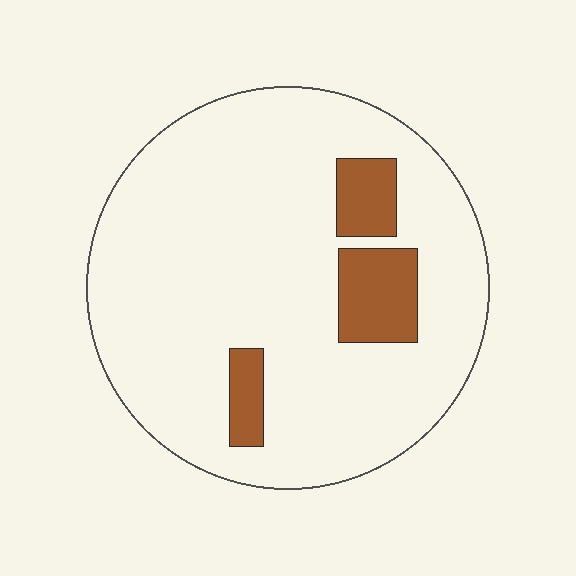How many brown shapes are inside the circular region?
3.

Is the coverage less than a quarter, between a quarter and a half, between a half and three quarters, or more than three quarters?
Less than a quarter.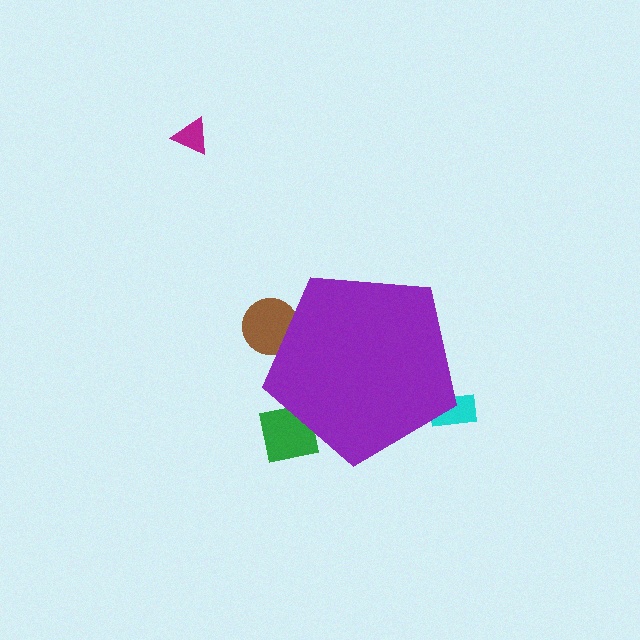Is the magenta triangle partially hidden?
No, the magenta triangle is fully visible.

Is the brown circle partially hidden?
Yes, the brown circle is partially hidden behind the purple pentagon.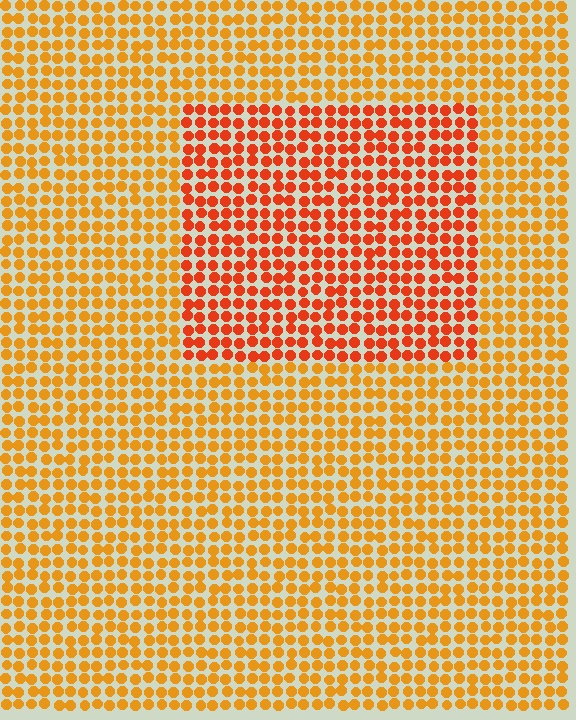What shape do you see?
I see a rectangle.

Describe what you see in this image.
The image is filled with small orange elements in a uniform arrangement. A rectangle-shaped region is visible where the elements are tinted to a slightly different hue, forming a subtle color boundary.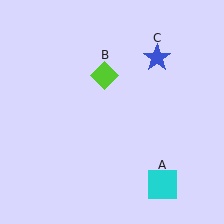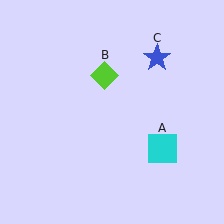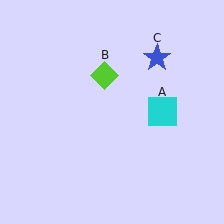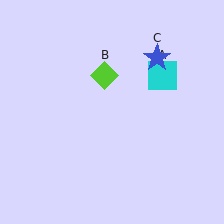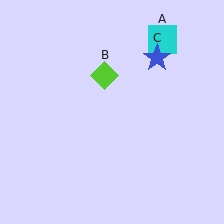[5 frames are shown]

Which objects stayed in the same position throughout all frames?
Lime diamond (object B) and blue star (object C) remained stationary.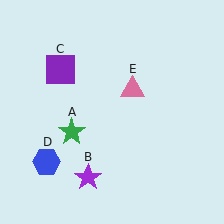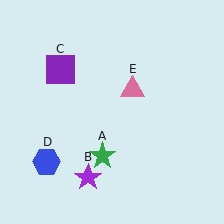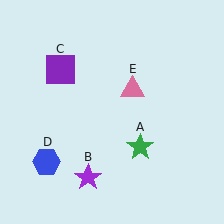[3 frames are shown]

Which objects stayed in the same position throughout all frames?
Purple star (object B) and purple square (object C) and blue hexagon (object D) and pink triangle (object E) remained stationary.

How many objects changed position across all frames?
1 object changed position: green star (object A).